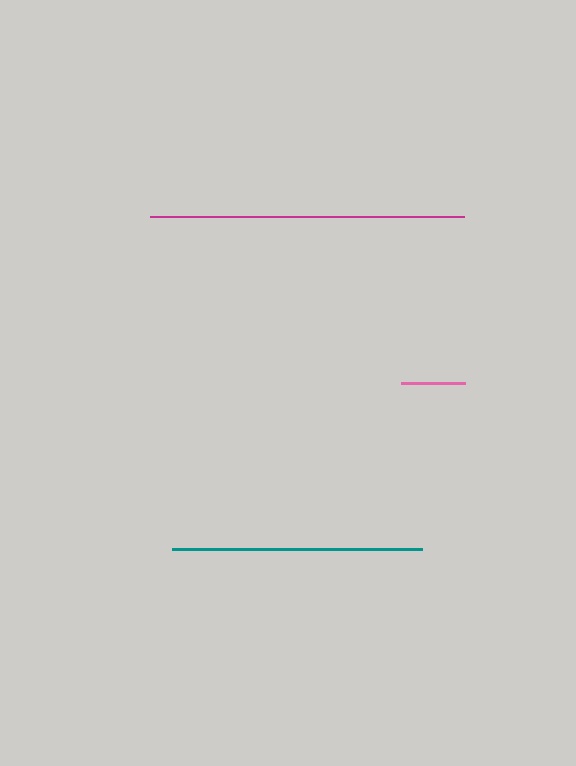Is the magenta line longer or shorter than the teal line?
The magenta line is longer than the teal line.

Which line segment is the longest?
The magenta line is the longest at approximately 314 pixels.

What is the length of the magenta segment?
The magenta segment is approximately 314 pixels long.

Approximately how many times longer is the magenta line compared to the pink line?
The magenta line is approximately 4.9 times the length of the pink line.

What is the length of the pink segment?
The pink segment is approximately 64 pixels long.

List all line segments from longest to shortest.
From longest to shortest: magenta, teal, pink.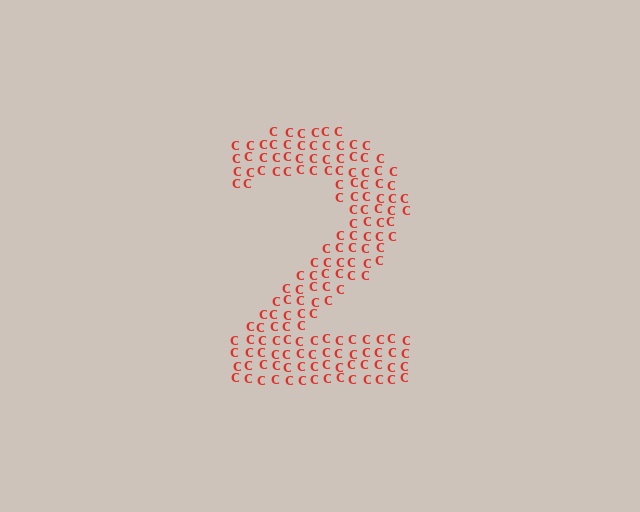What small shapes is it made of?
It is made of small letter C's.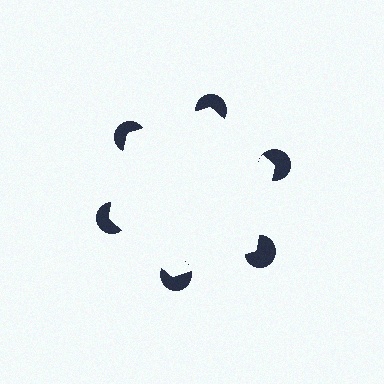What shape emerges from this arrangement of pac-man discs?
An illusory hexagon — its edges are inferred from the aligned wedge cuts in the pac-man discs, not physically drawn.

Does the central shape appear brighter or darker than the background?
It typically appears slightly brighter than the background, even though no actual brightness change is drawn.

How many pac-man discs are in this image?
There are 6 — one at each vertex of the illusory hexagon.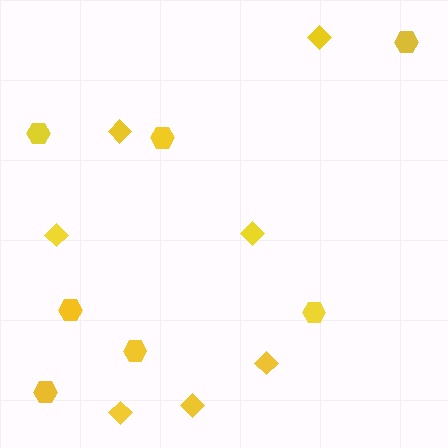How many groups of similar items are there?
There are 2 groups: one group of diamonds (7) and one group of hexagons (7).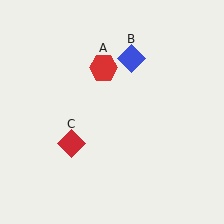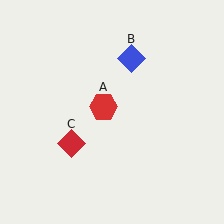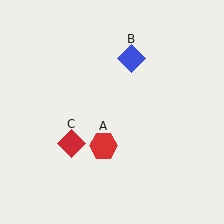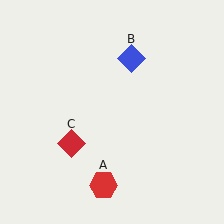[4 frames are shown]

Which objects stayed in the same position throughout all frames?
Blue diamond (object B) and red diamond (object C) remained stationary.